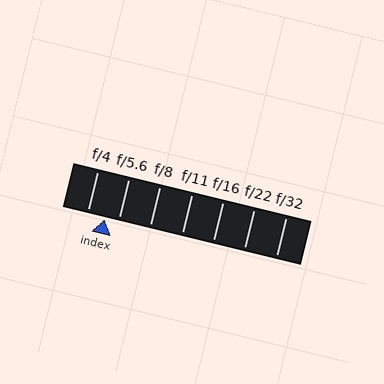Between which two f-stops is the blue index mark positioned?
The index mark is between f/4 and f/5.6.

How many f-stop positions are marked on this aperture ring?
There are 7 f-stop positions marked.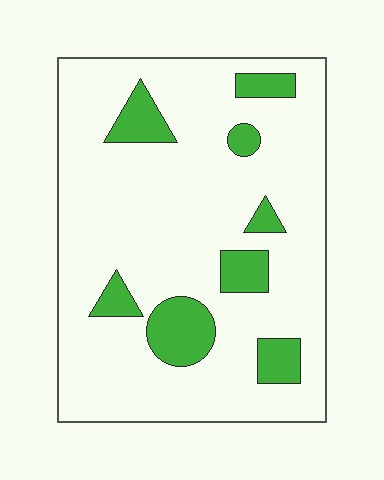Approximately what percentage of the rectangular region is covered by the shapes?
Approximately 15%.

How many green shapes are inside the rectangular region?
8.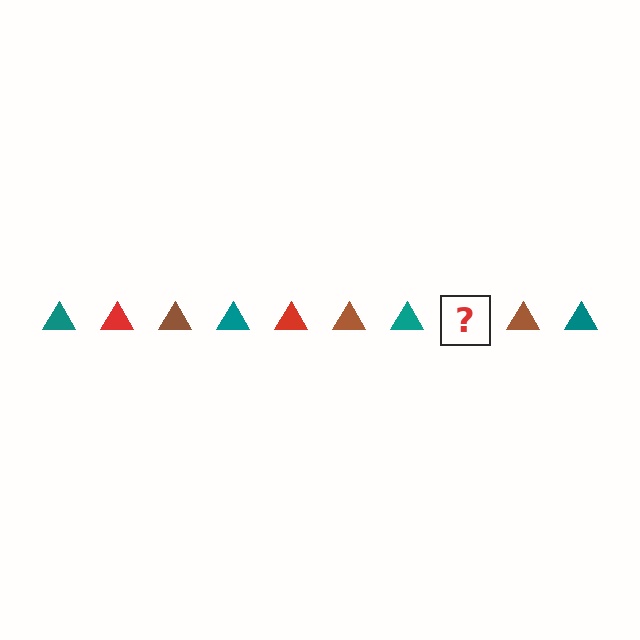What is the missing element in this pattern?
The missing element is a red triangle.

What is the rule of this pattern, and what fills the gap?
The rule is that the pattern cycles through teal, red, brown triangles. The gap should be filled with a red triangle.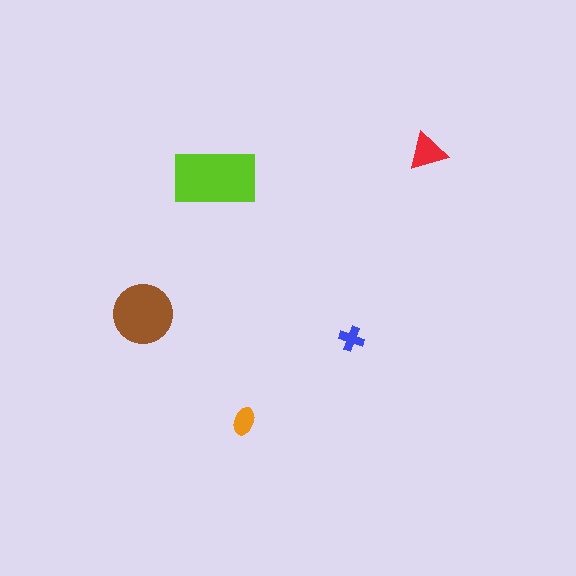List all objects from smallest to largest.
The blue cross, the orange ellipse, the red triangle, the brown circle, the lime rectangle.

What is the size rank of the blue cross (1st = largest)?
5th.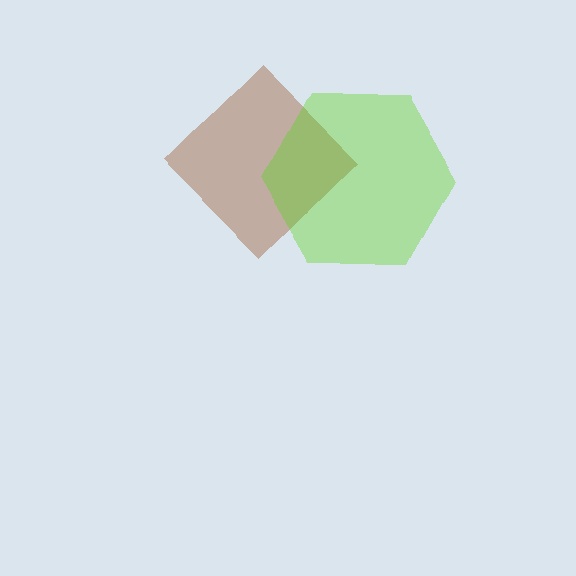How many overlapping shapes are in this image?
There are 2 overlapping shapes in the image.